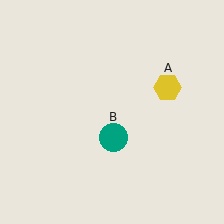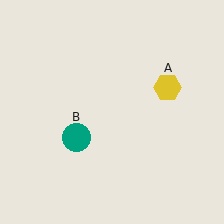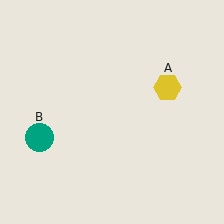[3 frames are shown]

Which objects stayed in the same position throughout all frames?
Yellow hexagon (object A) remained stationary.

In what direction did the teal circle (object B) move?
The teal circle (object B) moved left.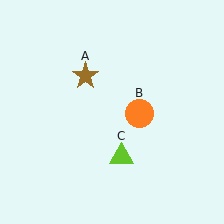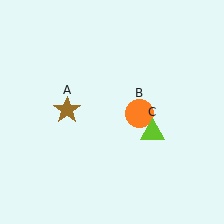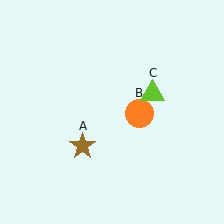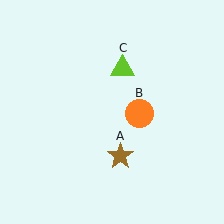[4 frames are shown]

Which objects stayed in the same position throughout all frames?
Orange circle (object B) remained stationary.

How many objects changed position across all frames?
2 objects changed position: brown star (object A), lime triangle (object C).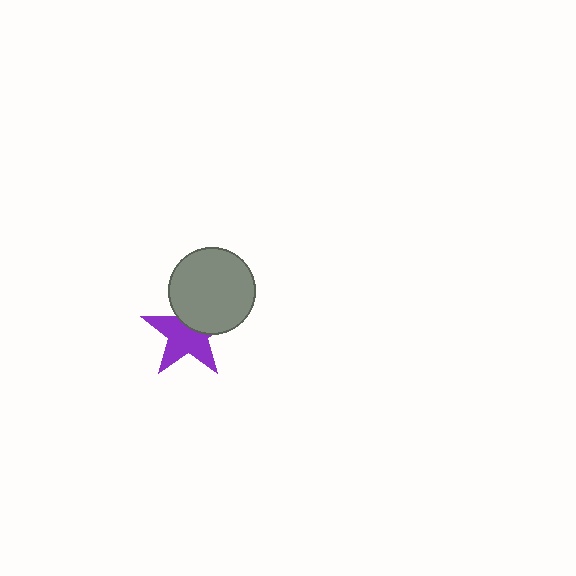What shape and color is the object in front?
The object in front is a gray circle.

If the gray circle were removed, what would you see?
You would see the complete purple star.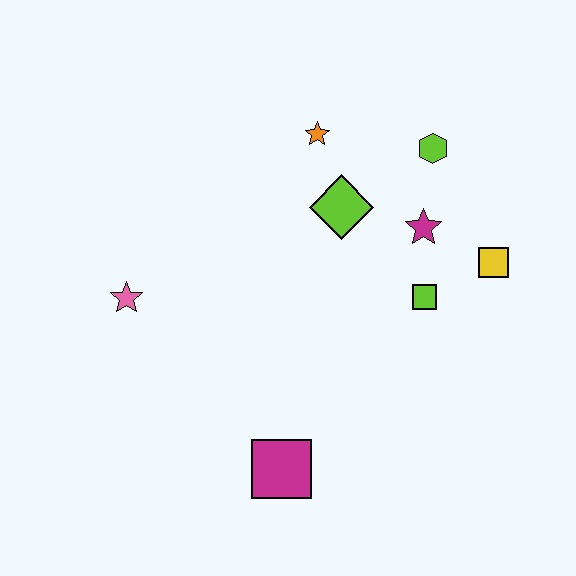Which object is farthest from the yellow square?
The pink star is farthest from the yellow square.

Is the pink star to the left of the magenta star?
Yes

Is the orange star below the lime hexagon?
No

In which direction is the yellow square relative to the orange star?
The yellow square is to the right of the orange star.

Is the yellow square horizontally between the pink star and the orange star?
No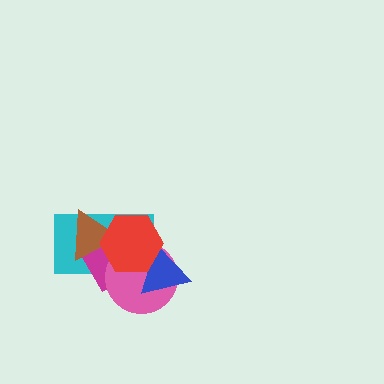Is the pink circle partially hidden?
Yes, it is partially covered by another shape.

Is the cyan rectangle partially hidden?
Yes, it is partially covered by another shape.